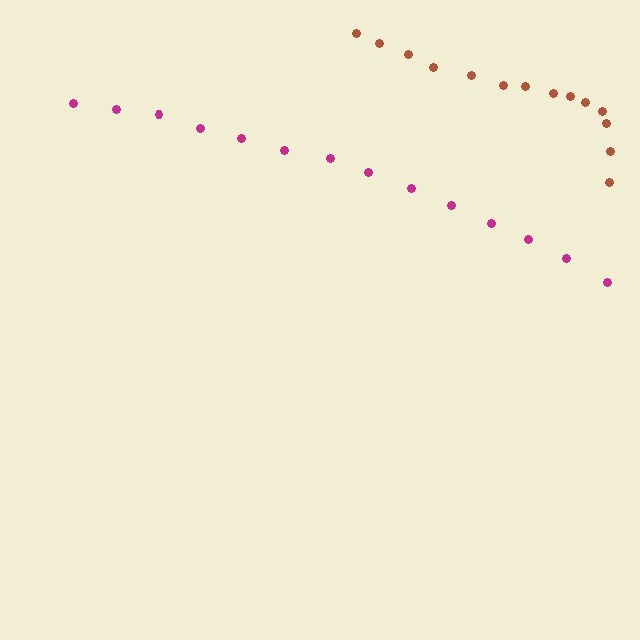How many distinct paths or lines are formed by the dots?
There are 2 distinct paths.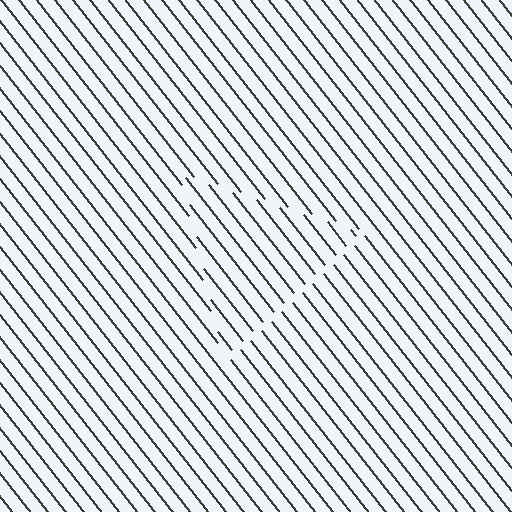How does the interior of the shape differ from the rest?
The interior of the shape contains the same grating, shifted by half a period — the contour is defined by the phase discontinuity where line-ends from the inner and outer gratings abut.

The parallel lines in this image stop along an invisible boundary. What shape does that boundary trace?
An illusory triangle. The interior of the shape contains the same grating, shifted by half a period — the contour is defined by the phase discontinuity where line-ends from the inner and outer gratings abut.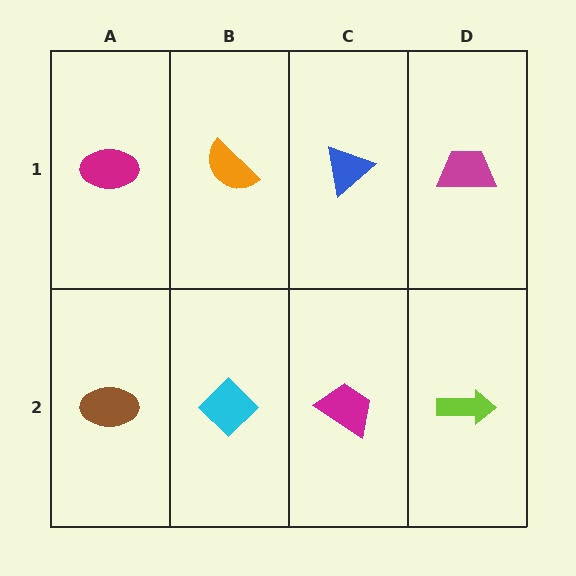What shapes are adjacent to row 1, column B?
A cyan diamond (row 2, column B), a magenta ellipse (row 1, column A), a blue triangle (row 1, column C).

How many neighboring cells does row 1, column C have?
3.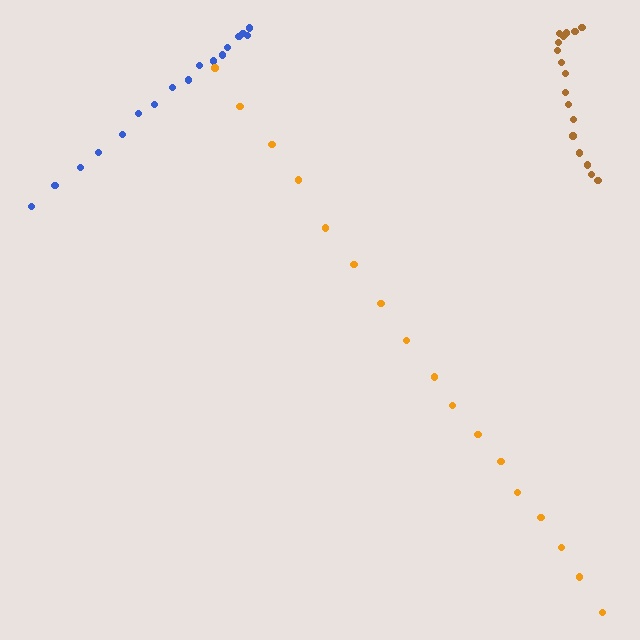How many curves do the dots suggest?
There are 3 distinct paths.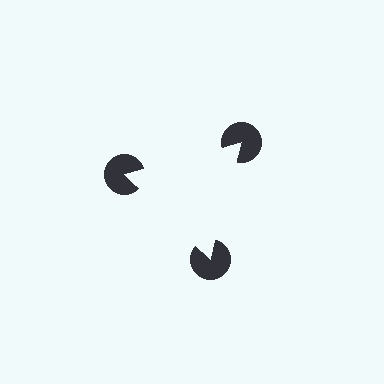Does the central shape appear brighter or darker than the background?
It typically appears slightly brighter than the background, even though no actual brightness change is drawn.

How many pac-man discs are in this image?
There are 3 — one at each vertex of the illusory triangle.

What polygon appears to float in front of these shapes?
An illusory triangle — its edges are inferred from the aligned wedge cuts in the pac-man discs, not physically drawn.